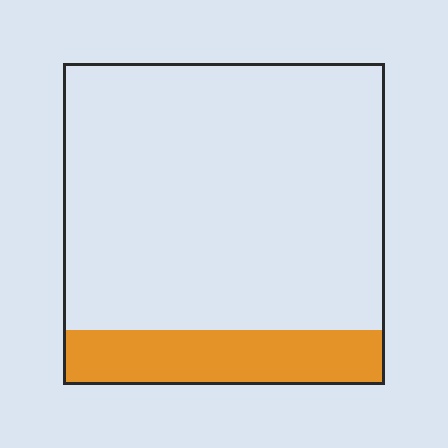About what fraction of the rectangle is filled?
About one sixth (1/6).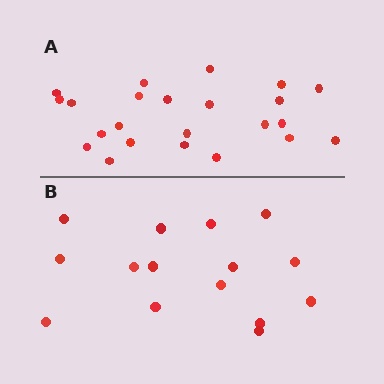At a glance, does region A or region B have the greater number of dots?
Region A (the top region) has more dots.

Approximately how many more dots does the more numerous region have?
Region A has roughly 8 or so more dots than region B.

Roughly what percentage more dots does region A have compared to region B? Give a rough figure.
About 55% more.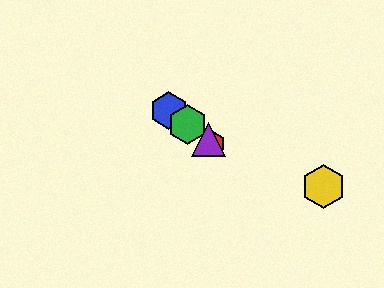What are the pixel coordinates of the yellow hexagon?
The yellow hexagon is at (323, 187).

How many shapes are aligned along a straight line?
4 shapes (the red hexagon, the blue hexagon, the green hexagon, the purple triangle) are aligned along a straight line.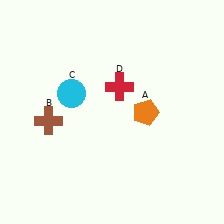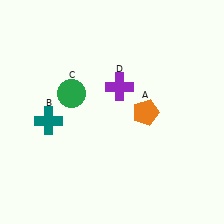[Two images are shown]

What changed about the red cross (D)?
In Image 1, D is red. In Image 2, it changed to purple.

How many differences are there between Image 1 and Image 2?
There are 3 differences between the two images.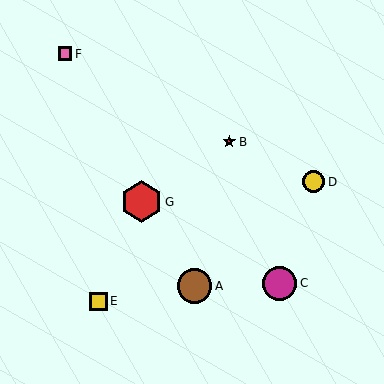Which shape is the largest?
The red hexagon (labeled G) is the largest.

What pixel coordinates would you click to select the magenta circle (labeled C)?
Click at (280, 283) to select the magenta circle C.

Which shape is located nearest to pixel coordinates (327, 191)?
The yellow circle (labeled D) at (314, 182) is nearest to that location.